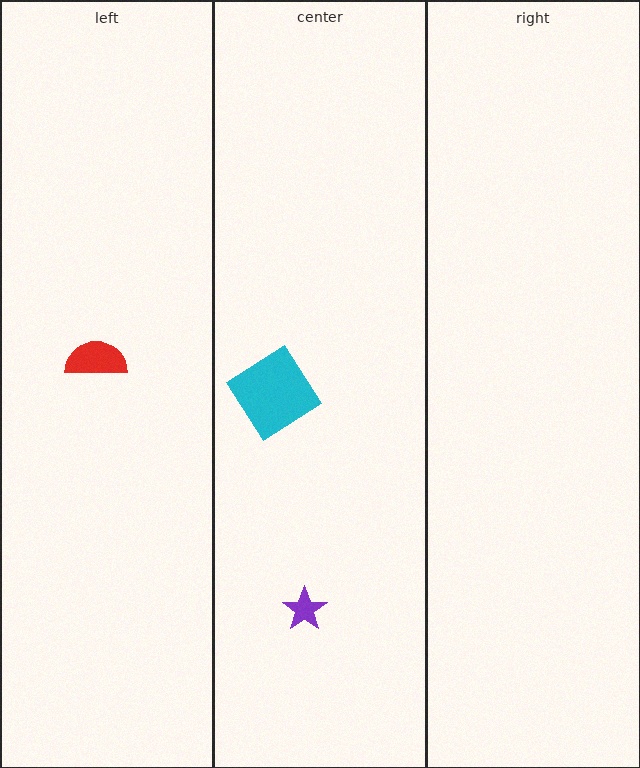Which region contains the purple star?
The center region.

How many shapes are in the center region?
2.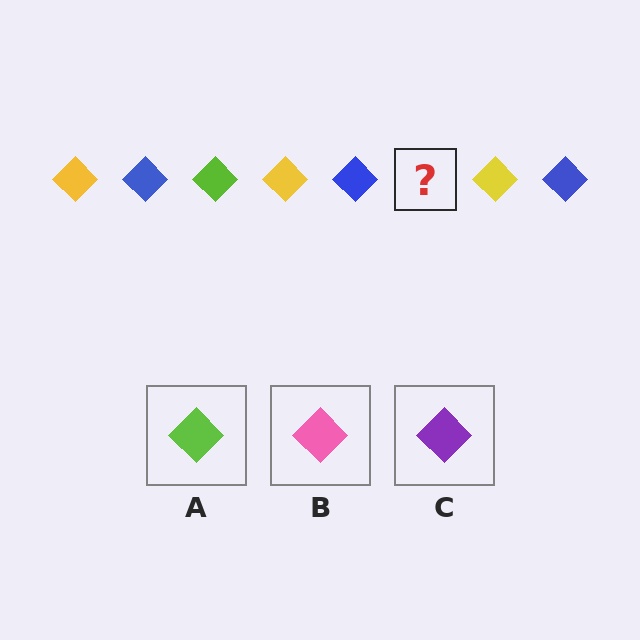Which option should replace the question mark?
Option A.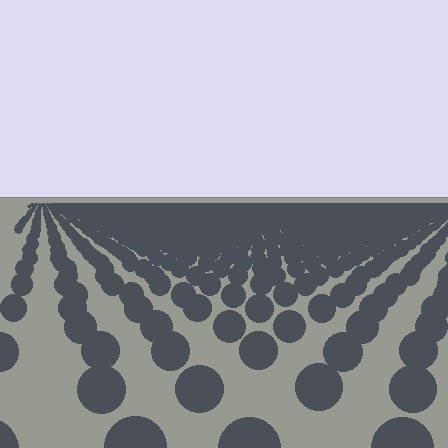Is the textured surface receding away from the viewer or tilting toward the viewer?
The surface is receding away from the viewer. Texture elements get smaller and denser toward the top.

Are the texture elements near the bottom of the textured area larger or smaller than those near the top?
Larger. Near the bottom, elements are closer to the viewer and appear at a bigger on-screen size.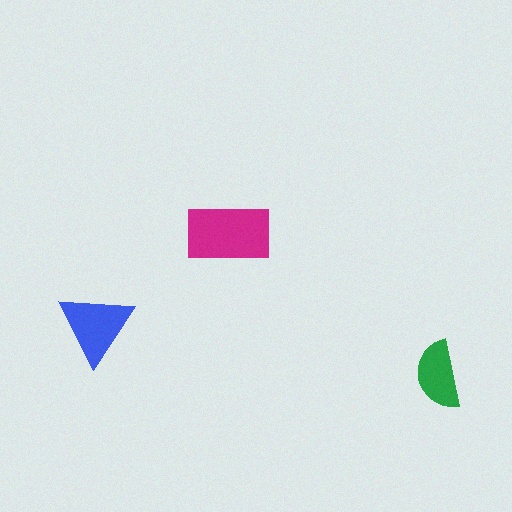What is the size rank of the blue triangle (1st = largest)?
2nd.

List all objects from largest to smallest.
The magenta rectangle, the blue triangle, the green semicircle.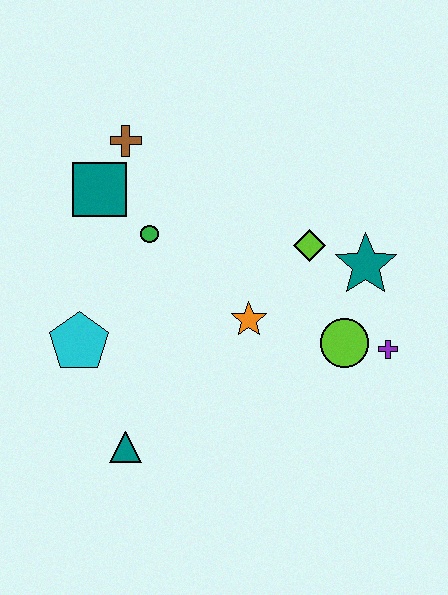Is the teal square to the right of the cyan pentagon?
Yes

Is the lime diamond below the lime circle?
No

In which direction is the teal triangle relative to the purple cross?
The teal triangle is to the left of the purple cross.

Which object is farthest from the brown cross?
The purple cross is farthest from the brown cross.